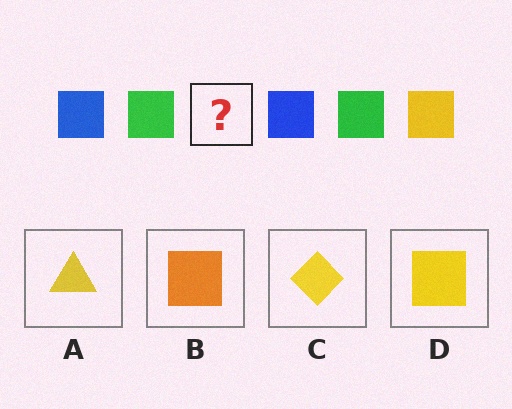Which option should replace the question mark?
Option D.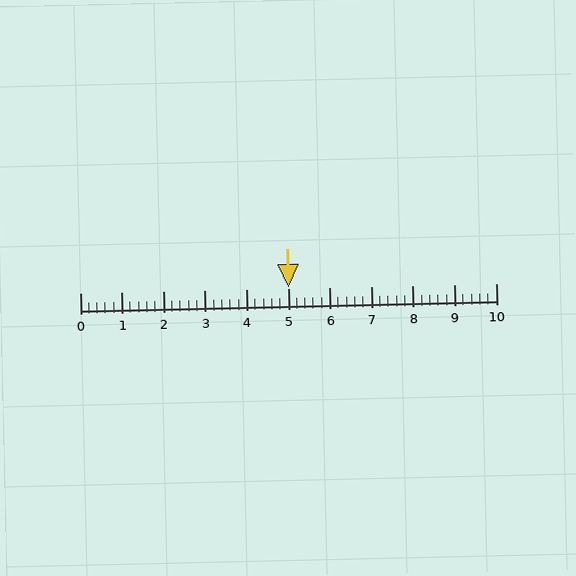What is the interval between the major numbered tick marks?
The major tick marks are spaced 1 units apart.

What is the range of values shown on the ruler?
The ruler shows values from 0 to 10.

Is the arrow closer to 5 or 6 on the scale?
The arrow is closer to 5.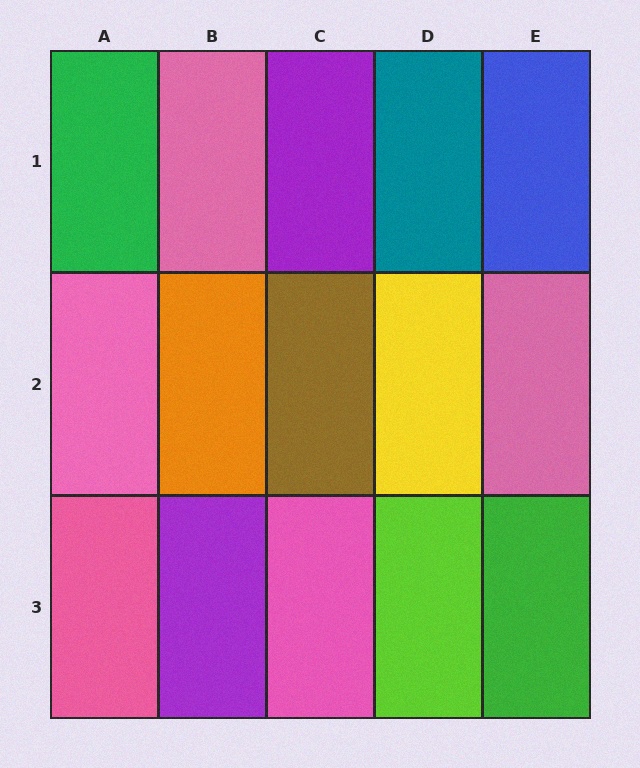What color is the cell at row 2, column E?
Pink.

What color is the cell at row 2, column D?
Yellow.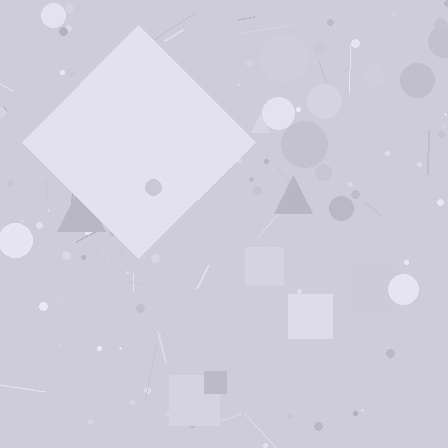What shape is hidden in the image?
A diamond is hidden in the image.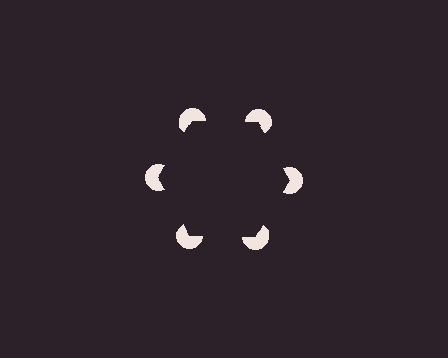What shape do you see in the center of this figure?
An illusory hexagon — its edges are inferred from the aligned wedge cuts in the pac-man discs, not physically drawn.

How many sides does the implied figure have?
6 sides.